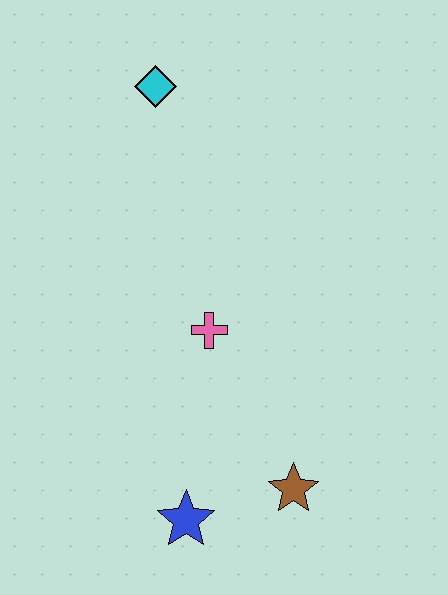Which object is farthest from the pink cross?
The cyan diamond is farthest from the pink cross.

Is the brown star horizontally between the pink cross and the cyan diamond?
No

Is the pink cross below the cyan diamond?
Yes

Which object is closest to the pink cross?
The brown star is closest to the pink cross.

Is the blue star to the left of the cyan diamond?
No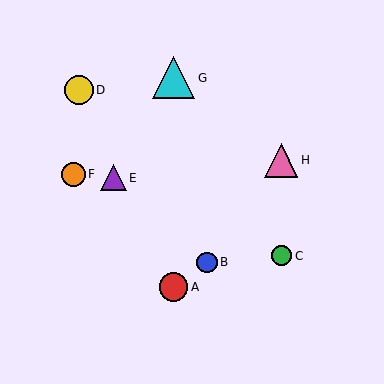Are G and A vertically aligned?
Yes, both are at x≈174.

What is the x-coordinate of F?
Object F is at x≈73.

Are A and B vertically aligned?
No, A is at x≈174 and B is at x≈207.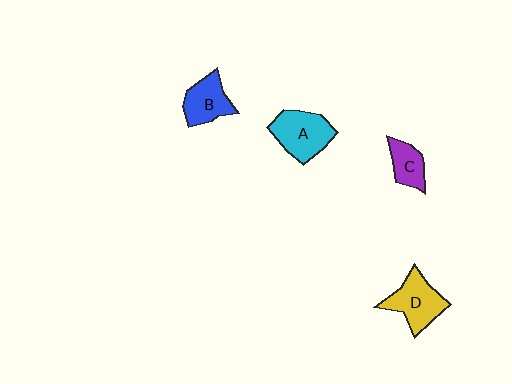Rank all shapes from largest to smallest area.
From largest to smallest: A (cyan), D (yellow), B (blue), C (purple).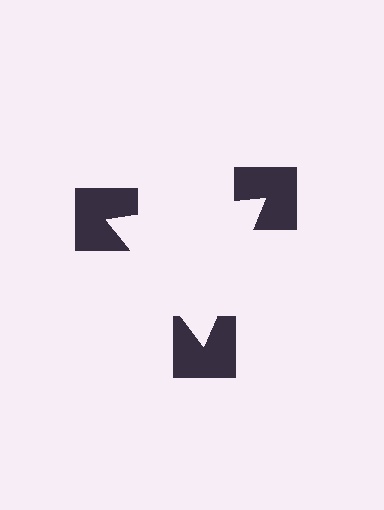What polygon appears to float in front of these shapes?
An illusory triangle — its edges are inferred from the aligned wedge cuts in the notched squares, not physically drawn.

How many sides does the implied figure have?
3 sides.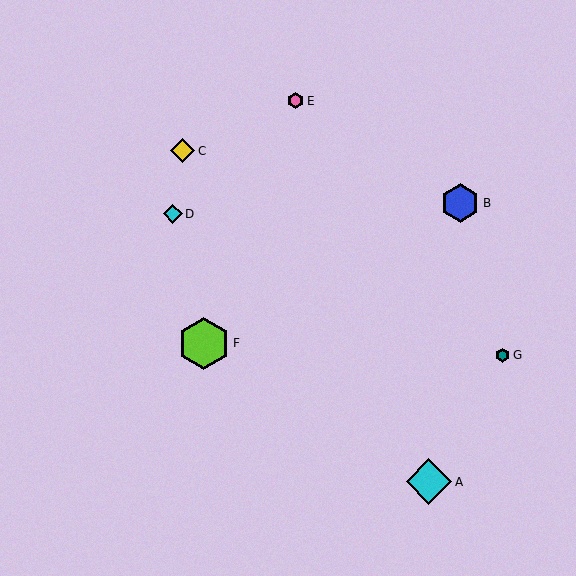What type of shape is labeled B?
Shape B is a blue hexagon.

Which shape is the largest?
The lime hexagon (labeled F) is the largest.